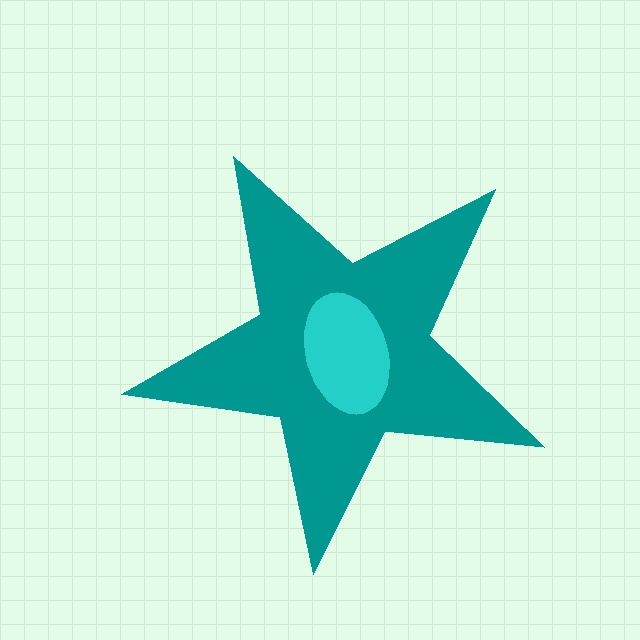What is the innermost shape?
The cyan ellipse.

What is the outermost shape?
The teal star.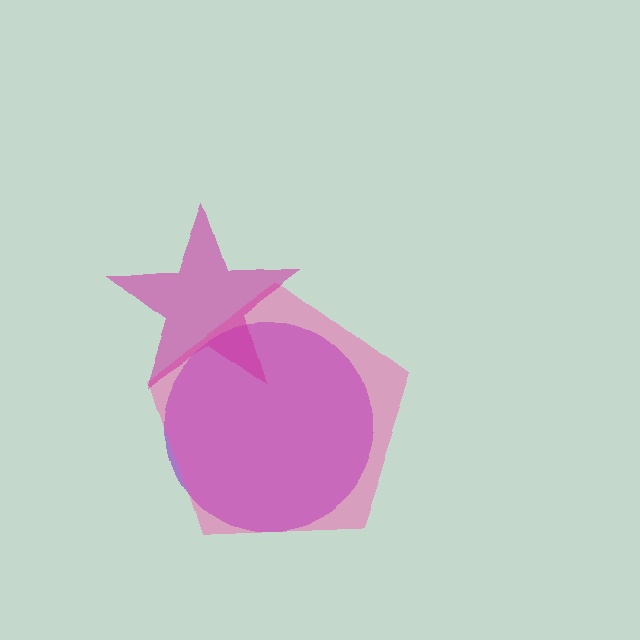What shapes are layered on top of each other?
The layered shapes are: a purple circle, a pink pentagon, a magenta star.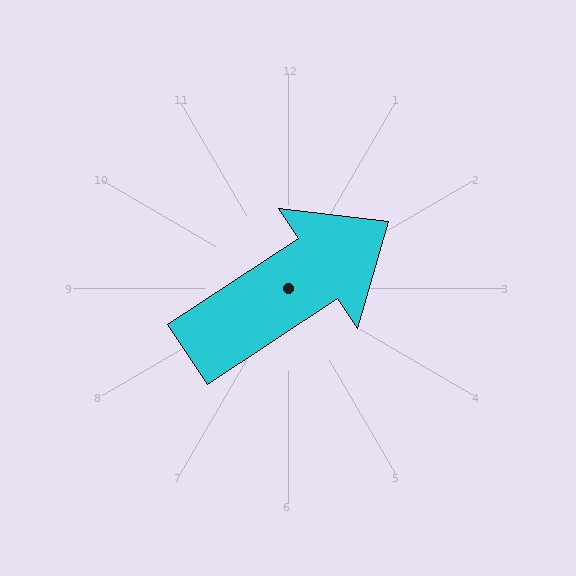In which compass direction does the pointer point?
Northeast.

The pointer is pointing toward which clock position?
Roughly 2 o'clock.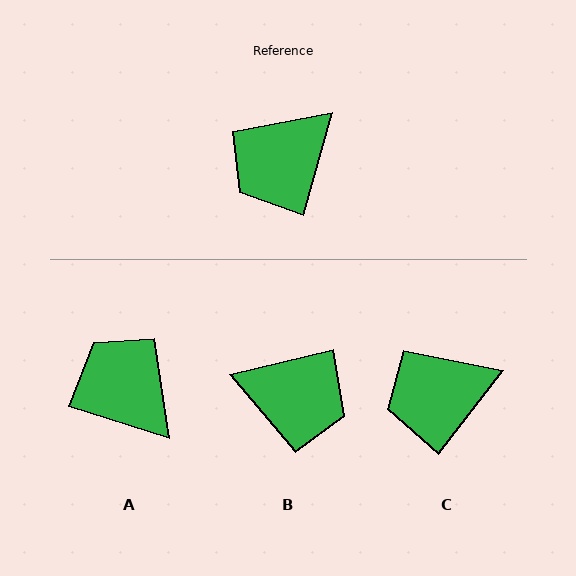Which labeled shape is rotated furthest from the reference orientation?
B, about 119 degrees away.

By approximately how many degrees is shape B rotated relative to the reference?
Approximately 119 degrees counter-clockwise.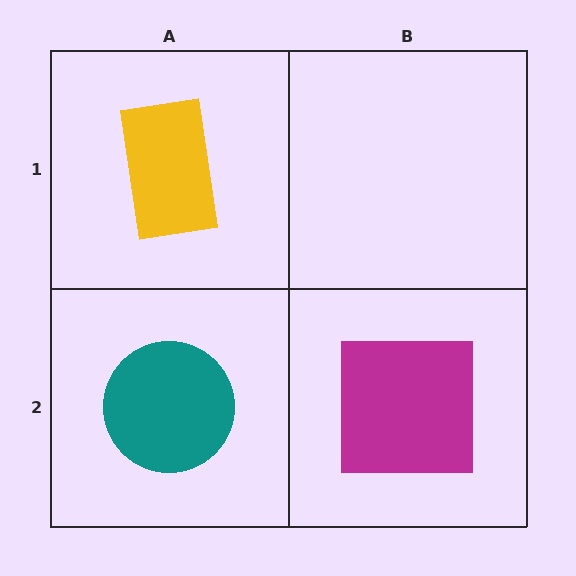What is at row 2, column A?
A teal circle.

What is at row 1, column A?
A yellow rectangle.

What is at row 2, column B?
A magenta square.